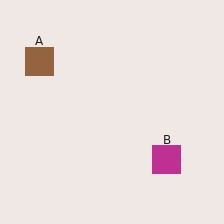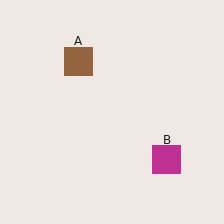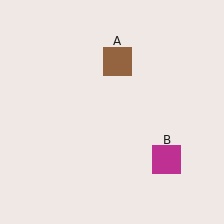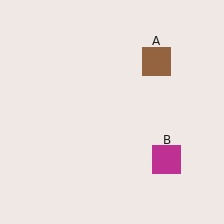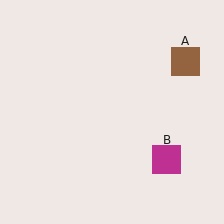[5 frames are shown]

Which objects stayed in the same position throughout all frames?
Magenta square (object B) remained stationary.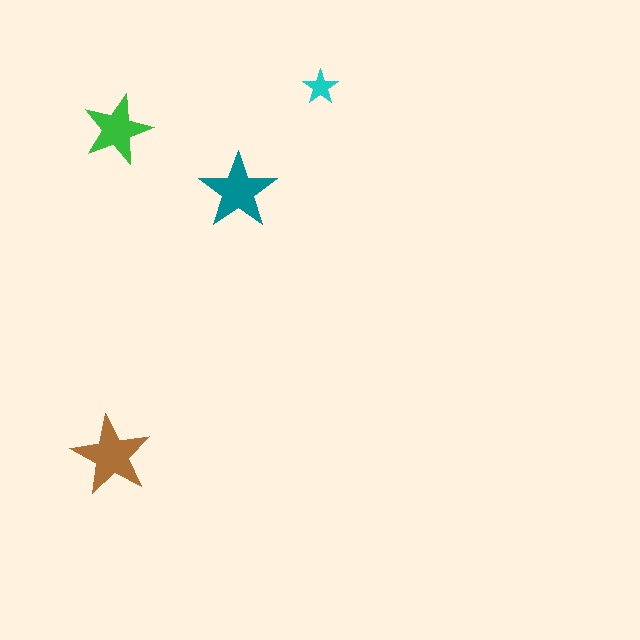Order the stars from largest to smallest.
the brown one, the teal one, the green one, the cyan one.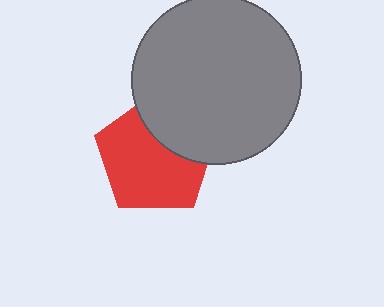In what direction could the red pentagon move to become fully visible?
The red pentagon could move toward the lower-left. That would shift it out from behind the gray circle entirely.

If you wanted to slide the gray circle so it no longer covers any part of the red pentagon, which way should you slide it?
Slide it toward the upper-right — that is the most direct way to separate the two shapes.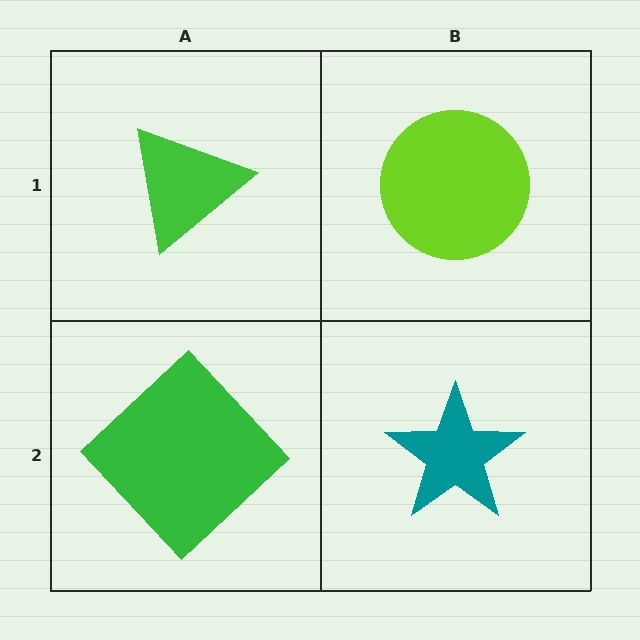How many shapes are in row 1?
2 shapes.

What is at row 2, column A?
A green diamond.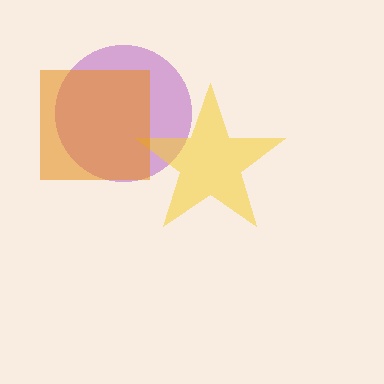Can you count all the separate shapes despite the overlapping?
Yes, there are 3 separate shapes.